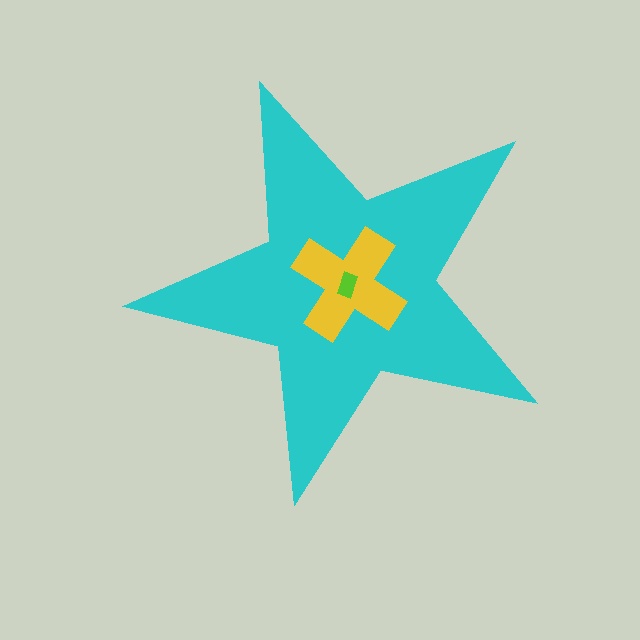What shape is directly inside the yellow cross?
The lime rectangle.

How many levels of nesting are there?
3.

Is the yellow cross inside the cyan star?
Yes.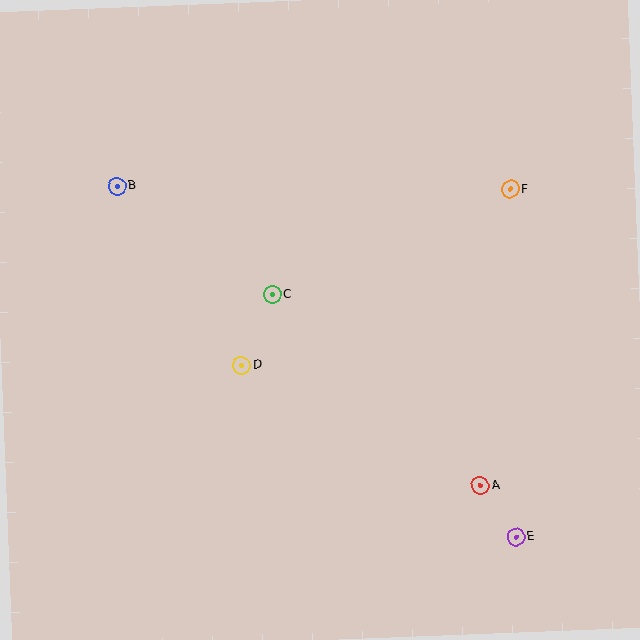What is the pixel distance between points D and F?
The distance between D and F is 321 pixels.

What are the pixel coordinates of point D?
Point D is at (242, 365).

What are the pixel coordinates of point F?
Point F is at (510, 189).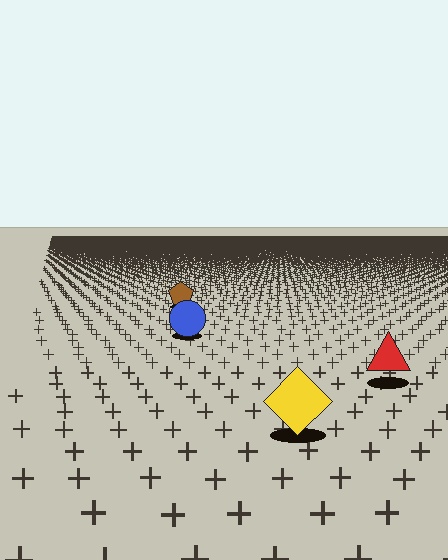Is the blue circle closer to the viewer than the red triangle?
No. The red triangle is closer — you can tell from the texture gradient: the ground texture is coarser near it.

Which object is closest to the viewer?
The yellow diamond is closest. The texture marks near it are larger and more spread out.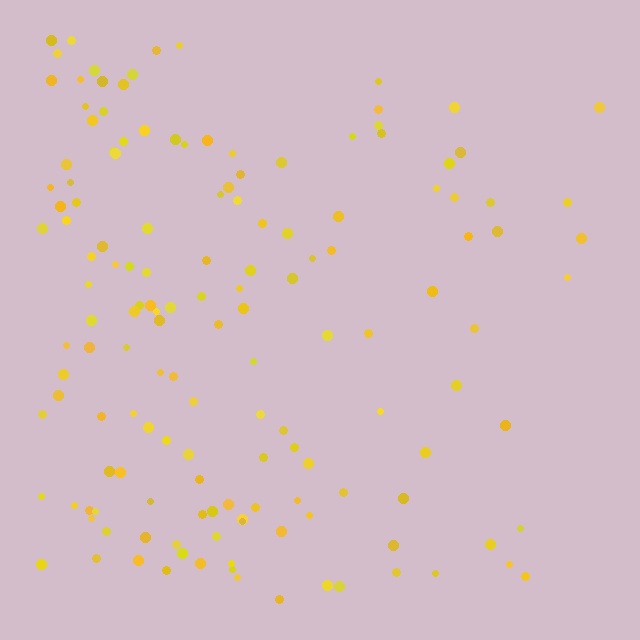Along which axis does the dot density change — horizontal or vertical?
Horizontal.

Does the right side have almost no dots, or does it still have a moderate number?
Still a moderate number, just noticeably fewer than the left.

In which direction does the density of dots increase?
From right to left, with the left side densest.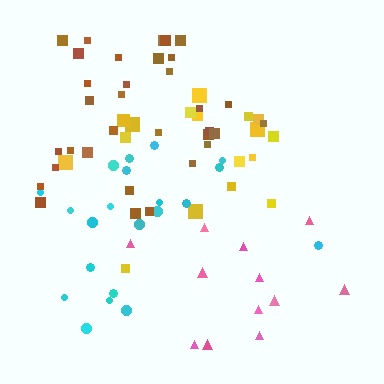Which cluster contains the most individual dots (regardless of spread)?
Brown (34).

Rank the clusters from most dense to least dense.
brown, cyan, yellow, pink.